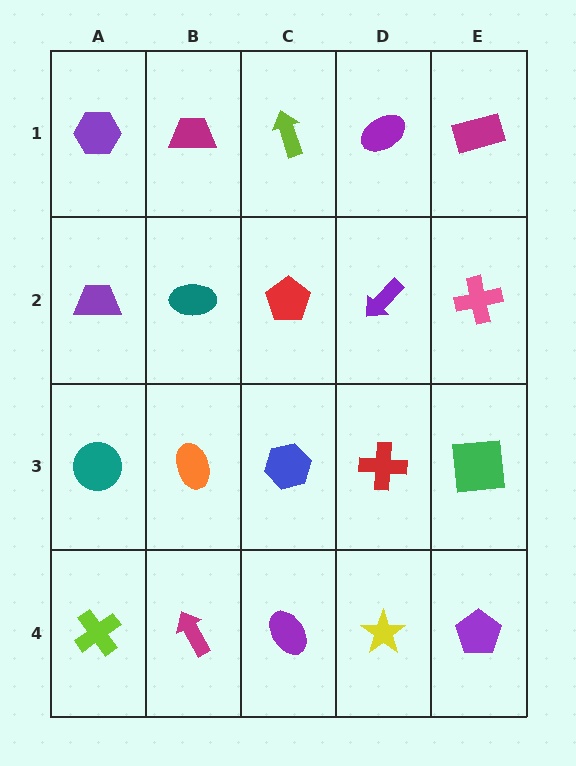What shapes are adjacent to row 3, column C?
A red pentagon (row 2, column C), a purple ellipse (row 4, column C), an orange ellipse (row 3, column B), a red cross (row 3, column D).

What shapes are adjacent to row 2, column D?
A purple ellipse (row 1, column D), a red cross (row 3, column D), a red pentagon (row 2, column C), a pink cross (row 2, column E).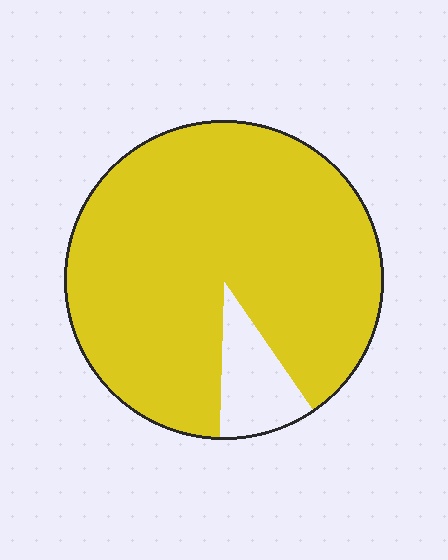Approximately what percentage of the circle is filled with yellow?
Approximately 90%.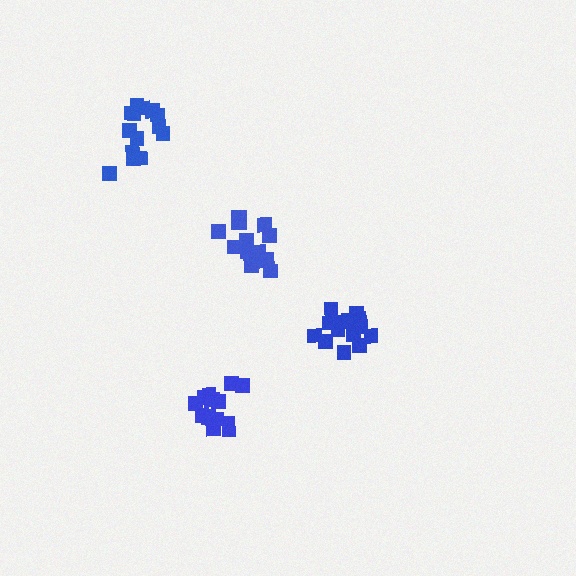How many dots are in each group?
Group 1: 15 dots, Group 2: 14 dots, Group 3: 17 dots, Group 4: 15 dots (61 total).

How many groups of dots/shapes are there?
There are 4 groups.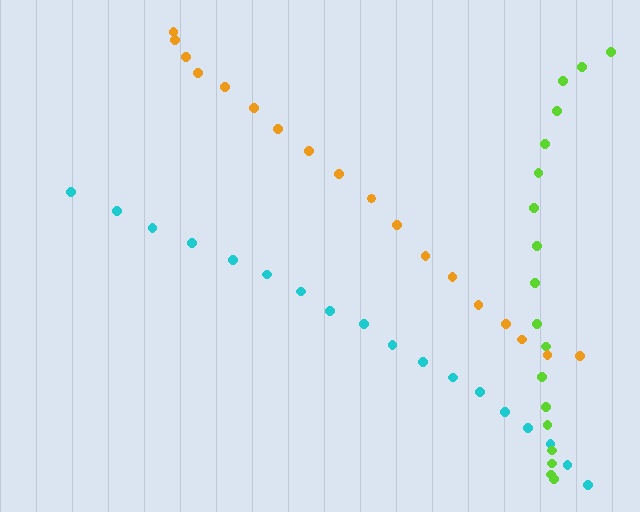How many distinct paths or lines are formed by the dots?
There are 3 distinct paths.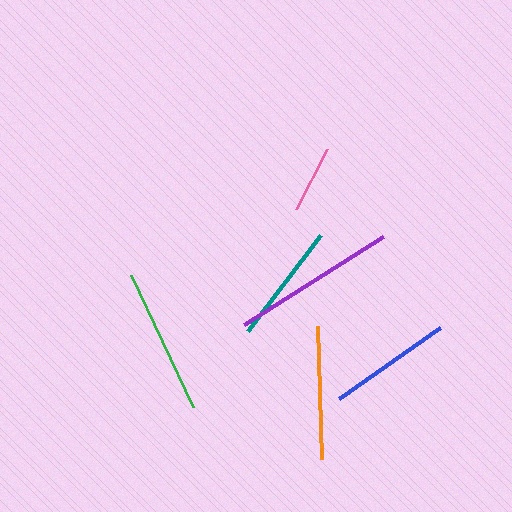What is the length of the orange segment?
The orange segment is approximately 133 pixels long.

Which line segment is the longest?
The purple line is the longest at approximately 165 pixels.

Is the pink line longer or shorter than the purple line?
The purple line is longer than the pink line.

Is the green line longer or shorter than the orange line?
The green line is longer than the orange line.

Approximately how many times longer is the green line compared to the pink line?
The green line is approximately 2.1 times the length of the pink line.